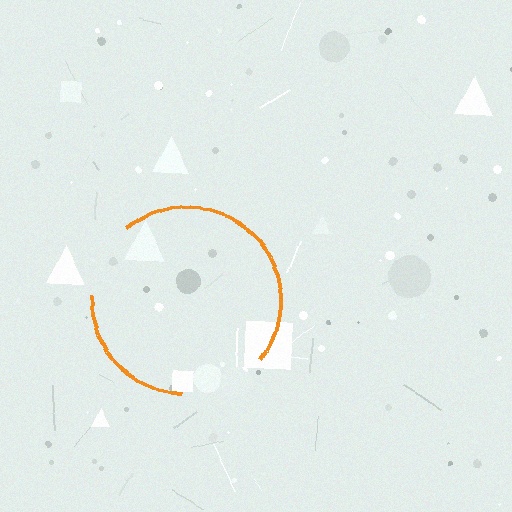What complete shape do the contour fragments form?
The contour fragments form a circle.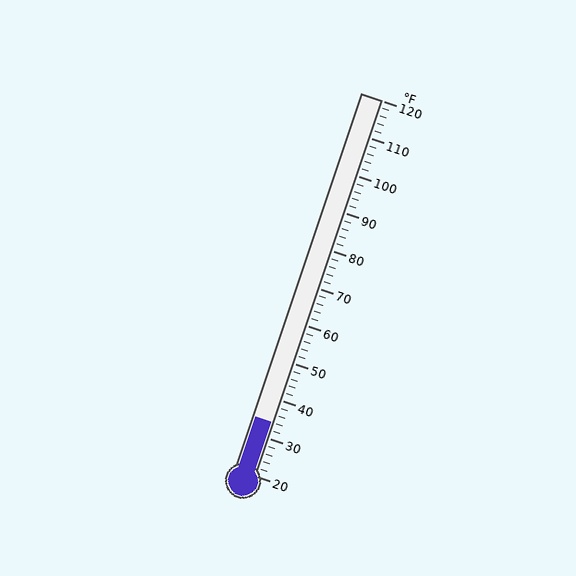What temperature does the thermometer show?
The thermometer shows approximately 34°F.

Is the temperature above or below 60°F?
The temperature is below 60°F.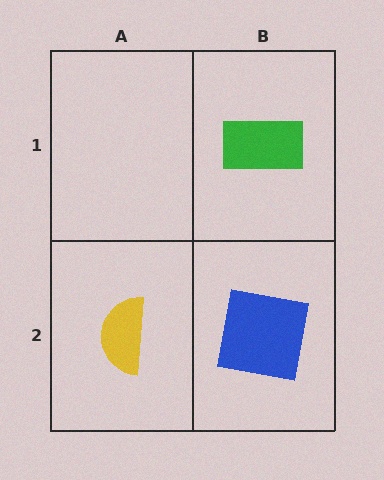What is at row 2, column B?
A blue square.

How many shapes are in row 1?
1 shape.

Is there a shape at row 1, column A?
No, that cell is empty.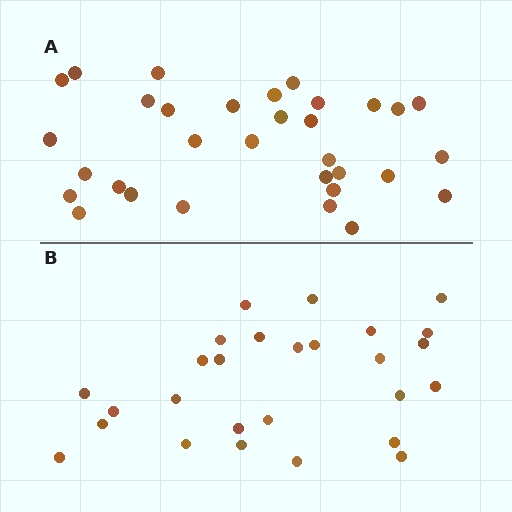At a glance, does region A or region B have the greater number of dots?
Region A (the top region) has more dots.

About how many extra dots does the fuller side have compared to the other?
Region A has about 5 more dots than region B.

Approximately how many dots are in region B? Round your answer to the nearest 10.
About 30 dots. (The exact count is 27, which rounds to 30.)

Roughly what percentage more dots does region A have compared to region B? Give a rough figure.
About 20% more.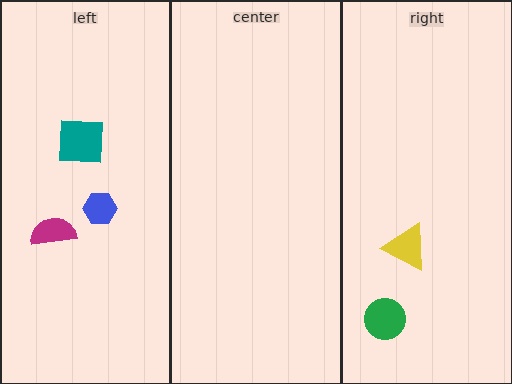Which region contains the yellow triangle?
The right region.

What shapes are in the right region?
The green circle, the yellow triangle.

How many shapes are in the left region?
3.